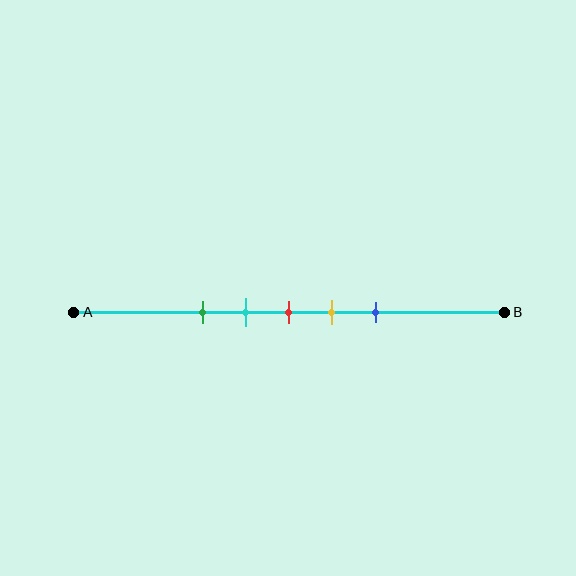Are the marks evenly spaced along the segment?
Yes, the marks are approximately evenly spaced.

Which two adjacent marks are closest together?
The cyan and red marks are the closest adjacent pair.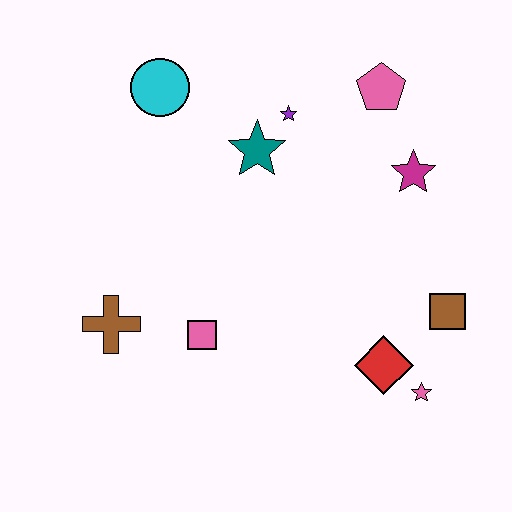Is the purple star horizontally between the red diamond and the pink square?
Yes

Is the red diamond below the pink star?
No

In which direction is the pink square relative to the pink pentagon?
The pink square is below the pink pentagon.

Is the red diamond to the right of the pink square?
Yes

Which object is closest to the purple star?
The teal star is closest to the purple star.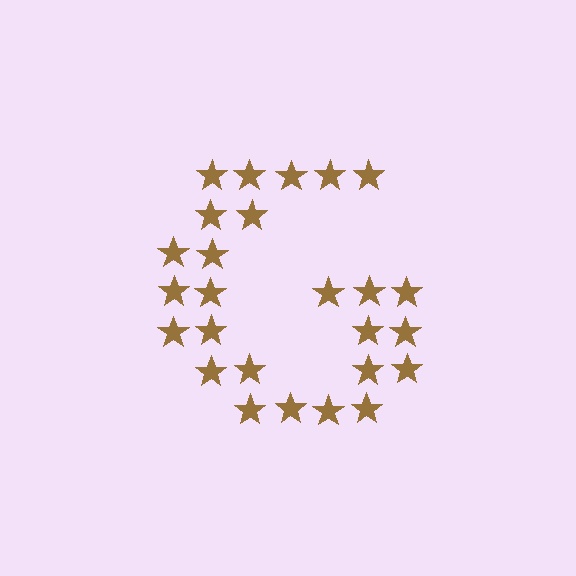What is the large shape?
The large shape is the letter G.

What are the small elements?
The small elements are stars.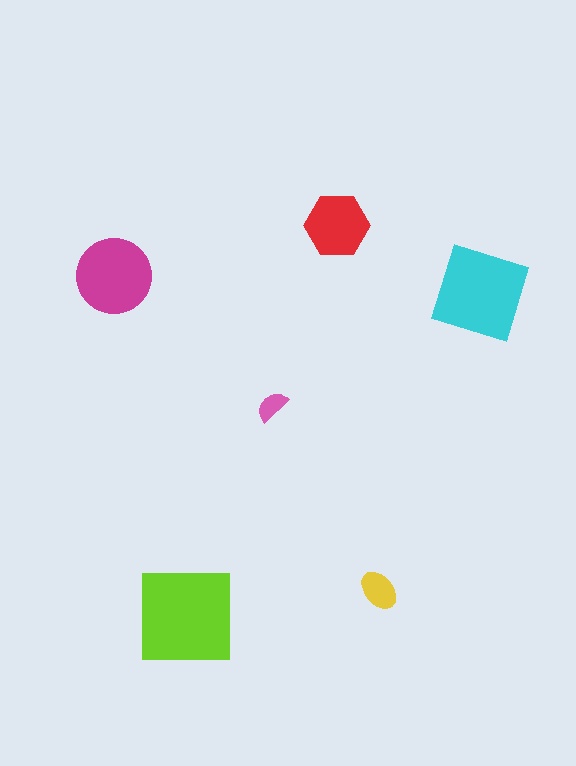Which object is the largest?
The lime square.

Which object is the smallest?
The pink semicircle.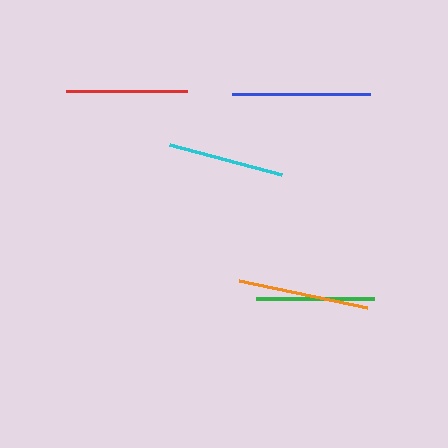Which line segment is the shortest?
The cyan line is the shortest at approximately 116 pixels.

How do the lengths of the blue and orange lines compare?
The blue and orange lines are approximately the same length.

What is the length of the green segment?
The green segment is approximately 118 pixels long.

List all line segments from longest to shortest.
From longest to shortest: blue, orange, red, green, cyan.